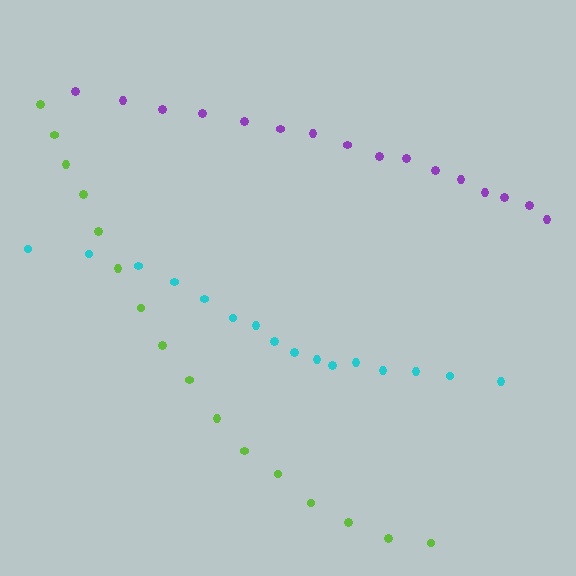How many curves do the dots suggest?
There are 3 distinct paths.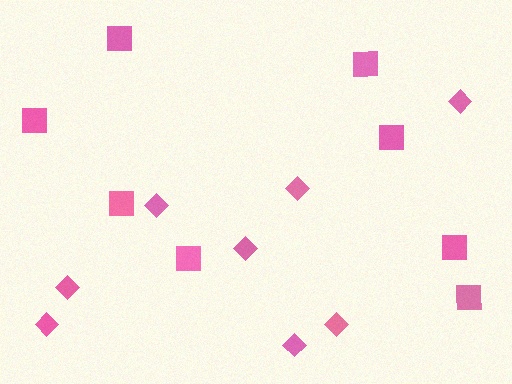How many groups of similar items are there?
There are 2 groups: one group of diamonds (8) and one group of squares (8).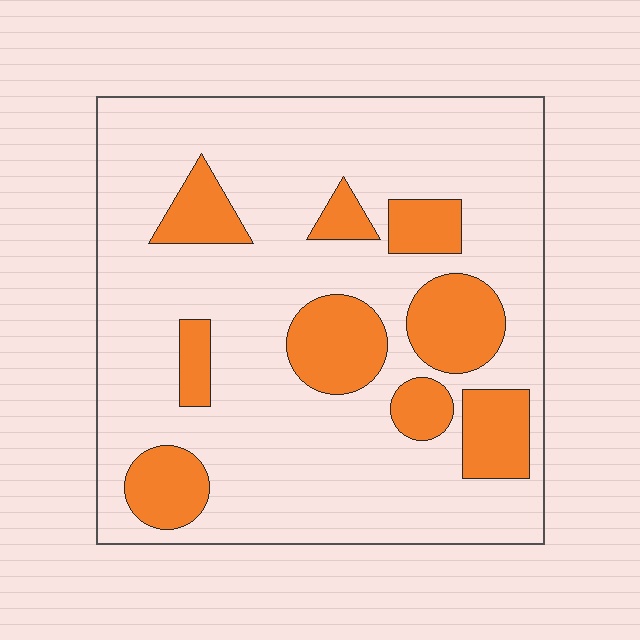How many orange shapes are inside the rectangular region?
9.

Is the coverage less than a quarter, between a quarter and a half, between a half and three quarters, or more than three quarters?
Less than a quarter.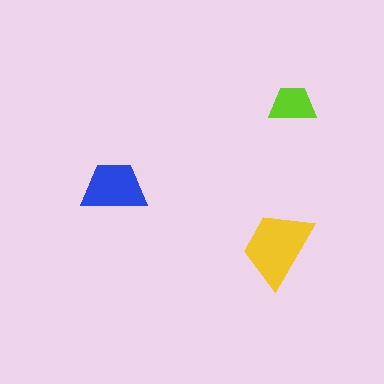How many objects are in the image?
There are 3 objects in the image.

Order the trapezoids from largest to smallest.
the yellow one, the blue one, the lime one.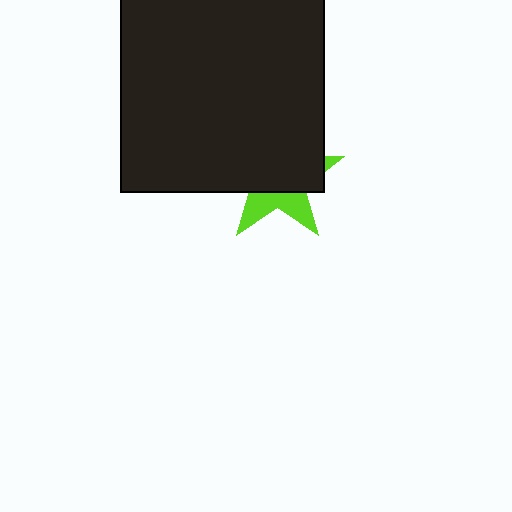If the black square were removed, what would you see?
You would see the complete lime star.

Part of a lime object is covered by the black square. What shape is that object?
It is a star.